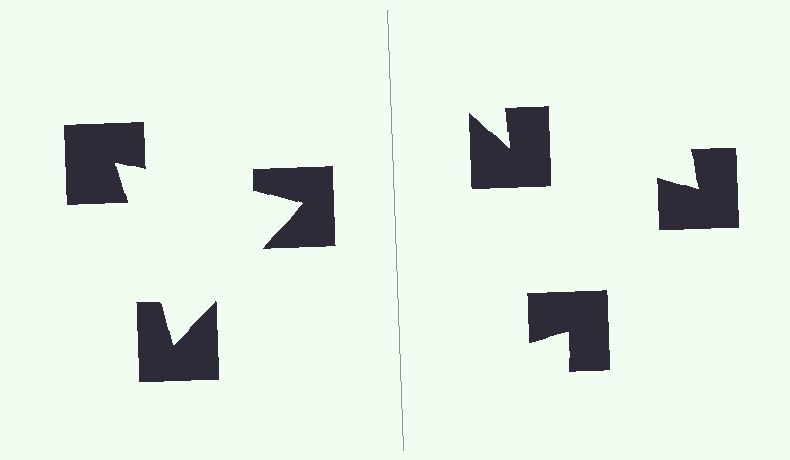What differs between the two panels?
The notched squares are positioned identically on both sides; only the wedge orientations differ. On the left they align to a triangle; on the right they are misaligned.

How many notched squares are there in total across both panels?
6 — 3 on each side.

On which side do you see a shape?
An illusory triangle appears on the left side. On the right side the wedge cuts are rotated, so no coherent shape forms.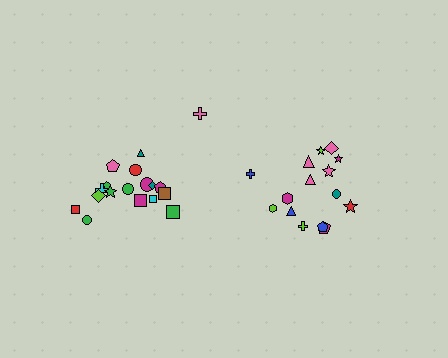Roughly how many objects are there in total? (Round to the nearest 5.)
Roughly 35 objects in total.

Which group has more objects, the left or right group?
The left group.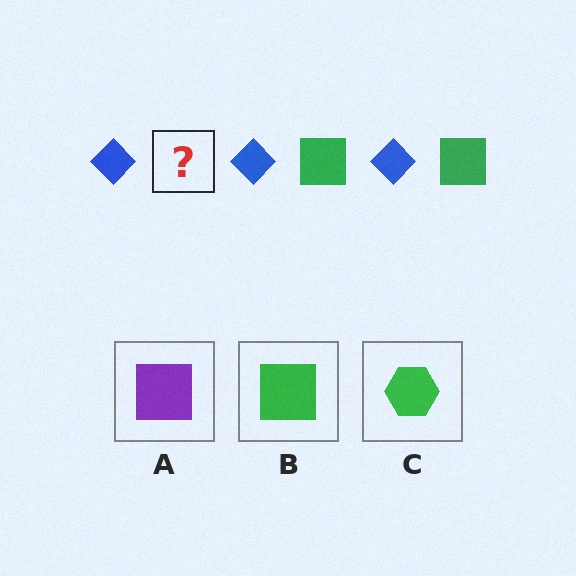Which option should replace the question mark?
Option B.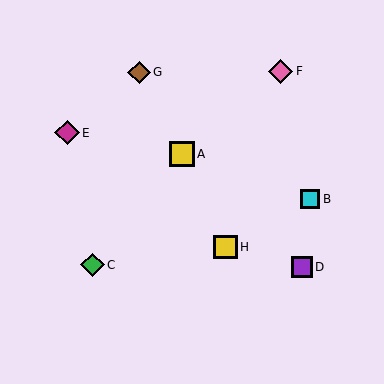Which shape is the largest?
The yellow square (labeled A) is the largest.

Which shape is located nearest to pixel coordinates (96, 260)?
The green diamond (labeled C) at (92, 265) is nearest to that location.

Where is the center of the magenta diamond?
The center of the magenta diamond is at (67, 133).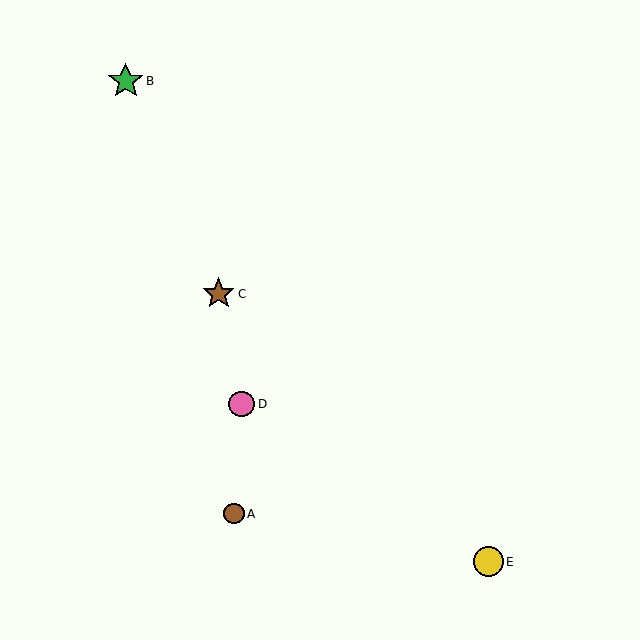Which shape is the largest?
The green star (labeled B) is the largest.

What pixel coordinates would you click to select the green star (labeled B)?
Click at (126, 81) to select the green star B.